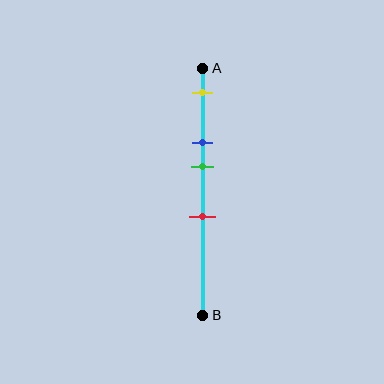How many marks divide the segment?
There are 4 marks dividing the segment.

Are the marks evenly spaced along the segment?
No, the marks are not evenly spaced.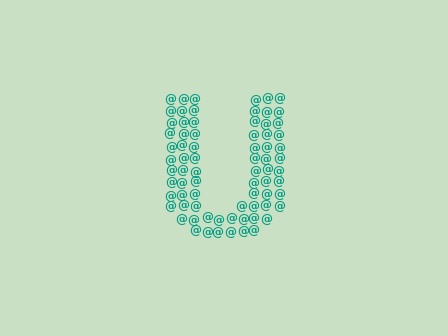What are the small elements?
The small elements are at signs.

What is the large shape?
The large shape is the letter U.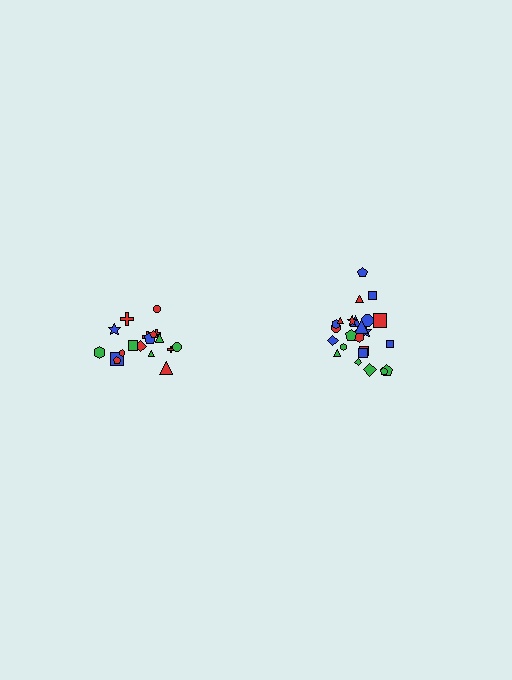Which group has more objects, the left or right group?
The right group.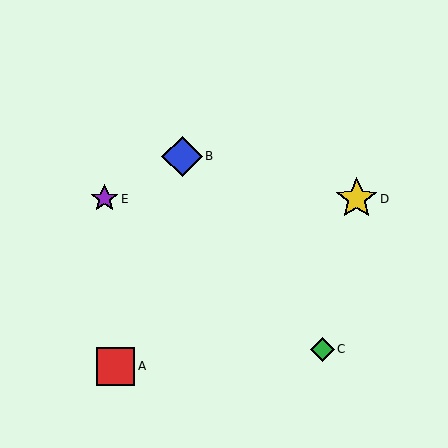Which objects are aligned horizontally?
Objects D, E are aligned horizontally.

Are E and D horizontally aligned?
Yes, both are at y≈199.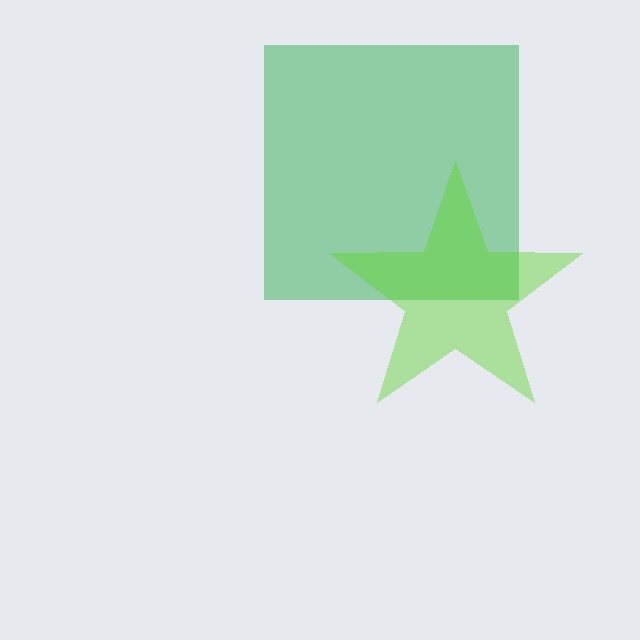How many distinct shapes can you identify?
There are 2 distinct shapes: a green square, a lime star.